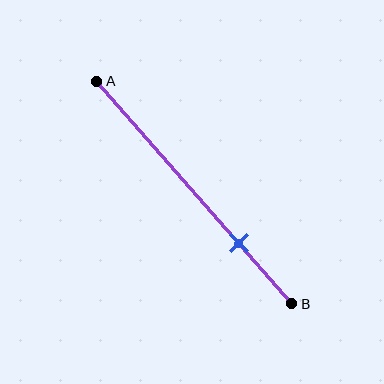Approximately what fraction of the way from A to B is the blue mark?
The blue mark is approximately 75% of the way from A to B.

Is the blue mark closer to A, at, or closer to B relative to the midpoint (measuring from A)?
The blue mark is closer to point B than the midpoint of segment AB.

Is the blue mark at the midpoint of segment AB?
No, the mark is at about 75% from A, not at the 50% midpoint.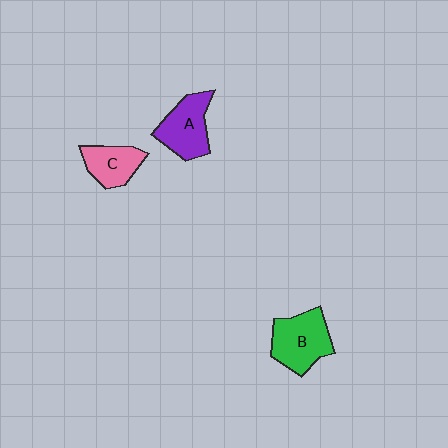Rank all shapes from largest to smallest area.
From largest to smallest: B (green), A (purple), C (pink).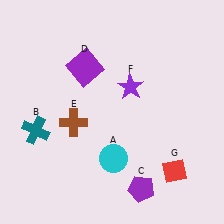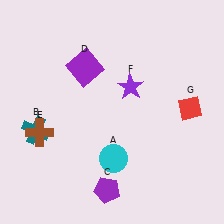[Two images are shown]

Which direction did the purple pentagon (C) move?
The purple pentagon (C) moved left.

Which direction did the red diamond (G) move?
The red diamond (G) moved up.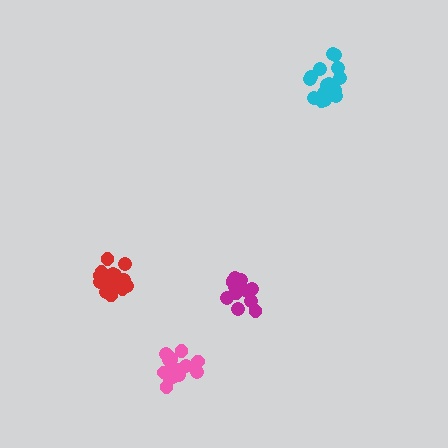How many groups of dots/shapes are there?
There are 4 groups.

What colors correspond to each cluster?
The clusters are colored: red, magenta, cyan, pink.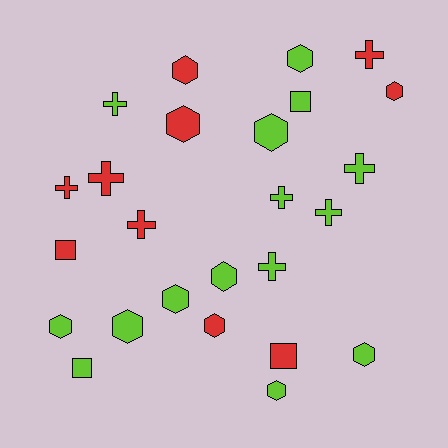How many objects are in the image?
There are 25 objects.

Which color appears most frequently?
Lime, with 15 objects.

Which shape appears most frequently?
Hexagon, with 12 objects.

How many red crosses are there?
There are 4 red crosses.